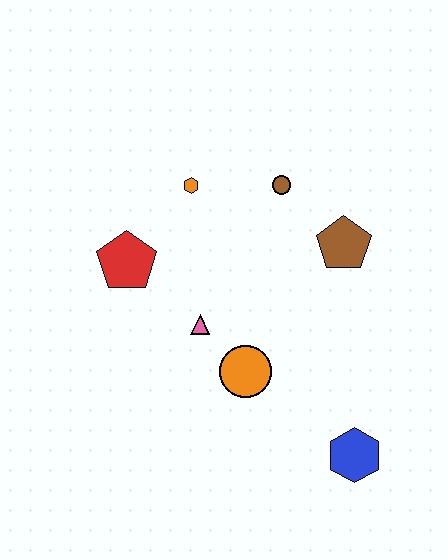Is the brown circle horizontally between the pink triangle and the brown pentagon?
Yes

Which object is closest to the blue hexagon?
The orange circle is closest to the blue hexagon.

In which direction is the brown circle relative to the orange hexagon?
The brown circle is to the right of the orange hexagon.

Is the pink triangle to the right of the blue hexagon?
No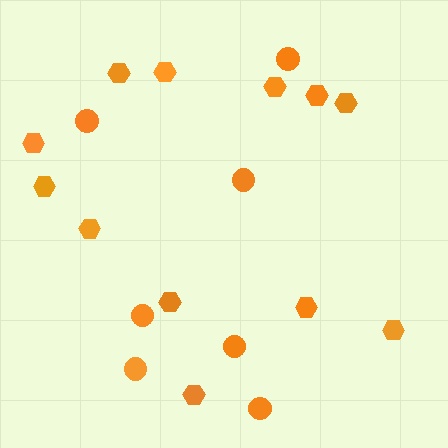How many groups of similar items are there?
There are 2 groups: one group of circles (7) and one group of hexagons (12).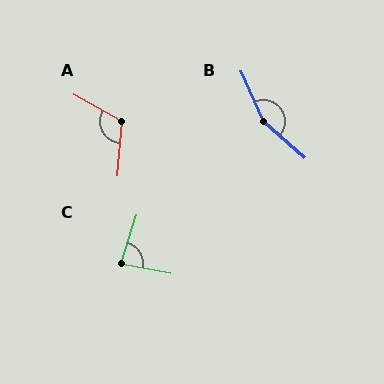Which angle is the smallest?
C, at approximately 83 degrees.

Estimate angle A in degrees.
Approximately 114 degrees.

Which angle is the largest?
B, at approximately 156 degrees.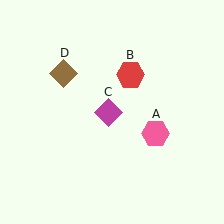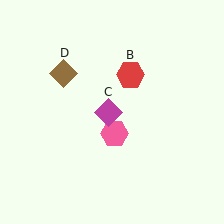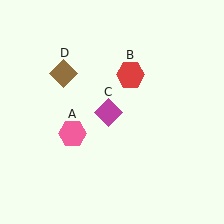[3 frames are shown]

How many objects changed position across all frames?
1 object changed position: pink hexagon (object A).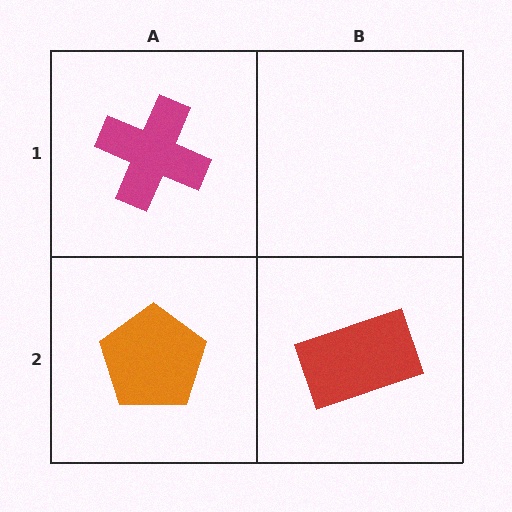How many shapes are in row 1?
1 shape.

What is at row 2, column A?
An orange pentagon.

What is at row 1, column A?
A magenta cross.